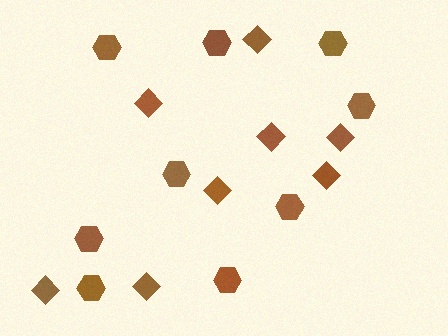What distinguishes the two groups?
There are 2 groups: one group of diamonds (8) and one group of hexagons (9).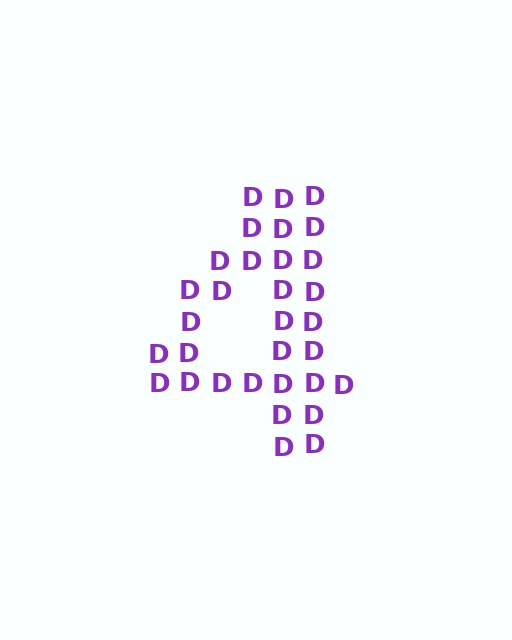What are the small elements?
The small elements are letter D's.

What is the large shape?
The large shape is the digit 4.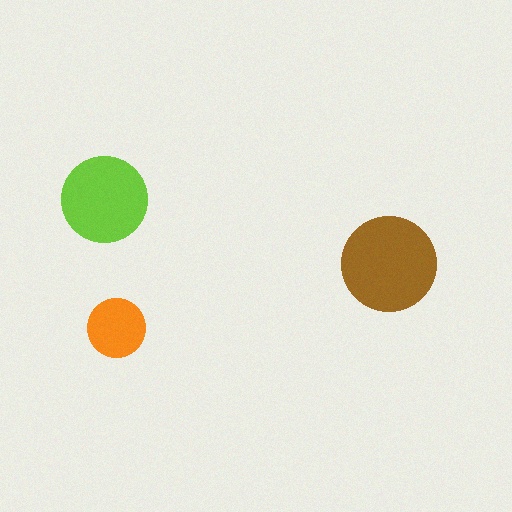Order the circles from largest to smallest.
the brown one, the lime one, the orange one.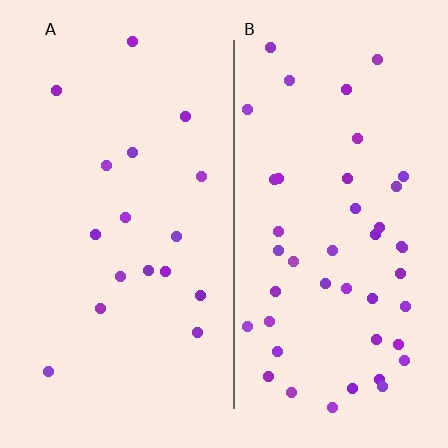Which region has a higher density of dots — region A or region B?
B (the right).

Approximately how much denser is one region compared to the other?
Approximately 2.6× — region B over region A.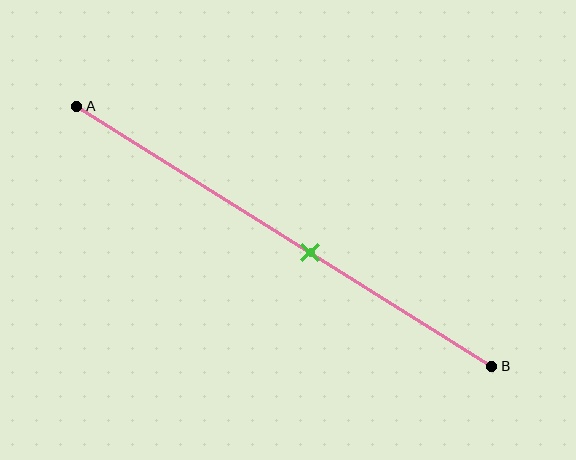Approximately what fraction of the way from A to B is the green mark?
The green mark is approximately 55% of the way from A to B.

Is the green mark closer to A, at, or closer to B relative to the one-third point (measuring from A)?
The green mark is closer to point B than the one-third point of segment AB.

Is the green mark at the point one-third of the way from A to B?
No, the mark is at about 55% from A, not at the 33% one-third point.